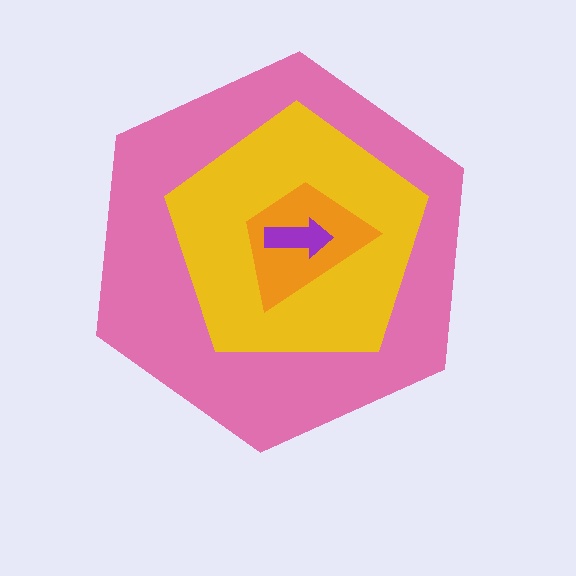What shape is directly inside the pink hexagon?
The yellow pentagon.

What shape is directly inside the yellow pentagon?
The orange trapezoid.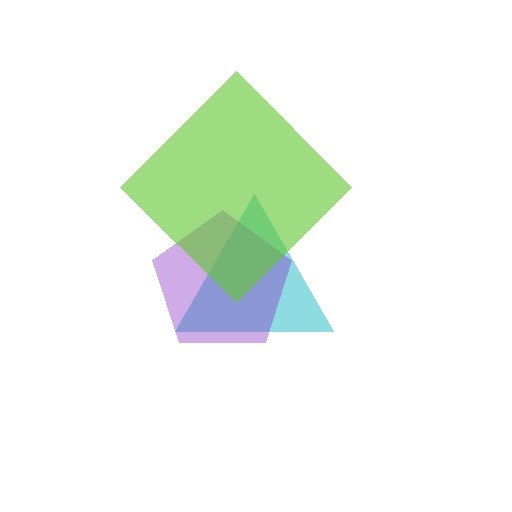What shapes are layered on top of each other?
The layered shapes are: a cyan triangle, a purple pentagon, a lime diamond.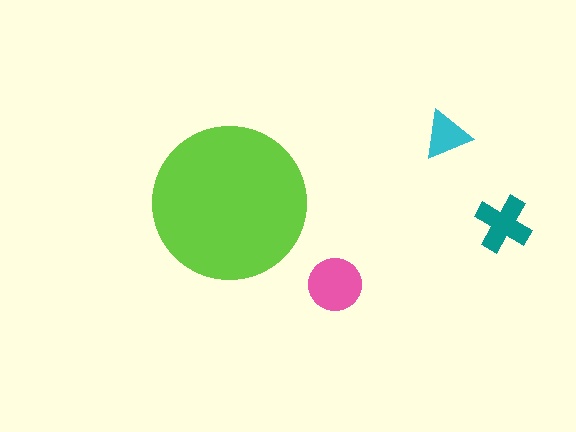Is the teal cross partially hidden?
No, the teal cross is fully visible.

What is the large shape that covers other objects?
A lime circle.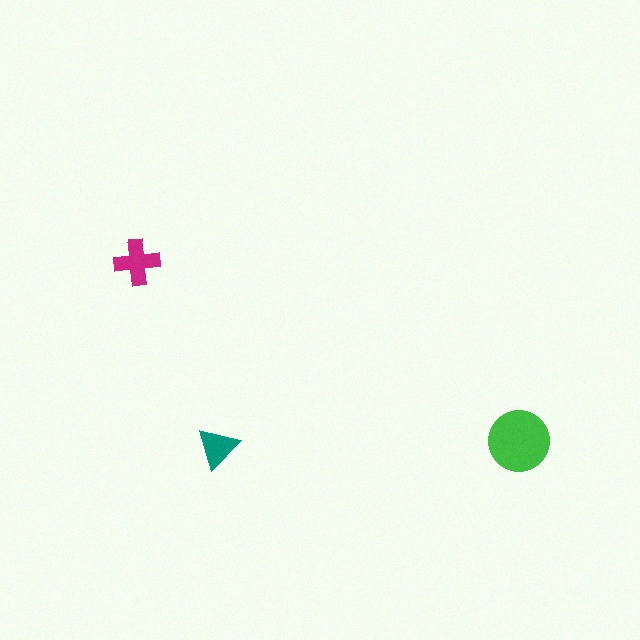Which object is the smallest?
The teal triangle.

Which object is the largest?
The green circle.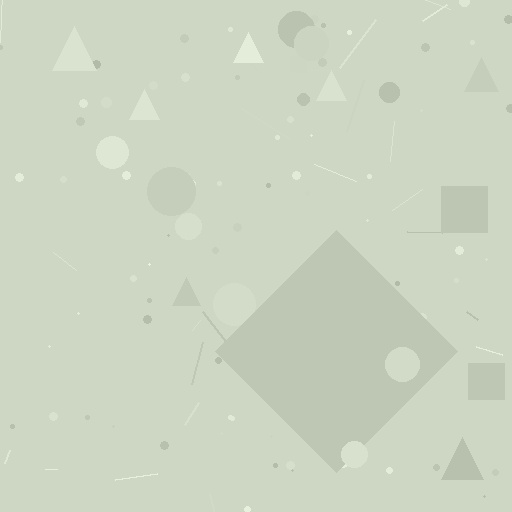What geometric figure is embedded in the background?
A diamond is embedded in the background.